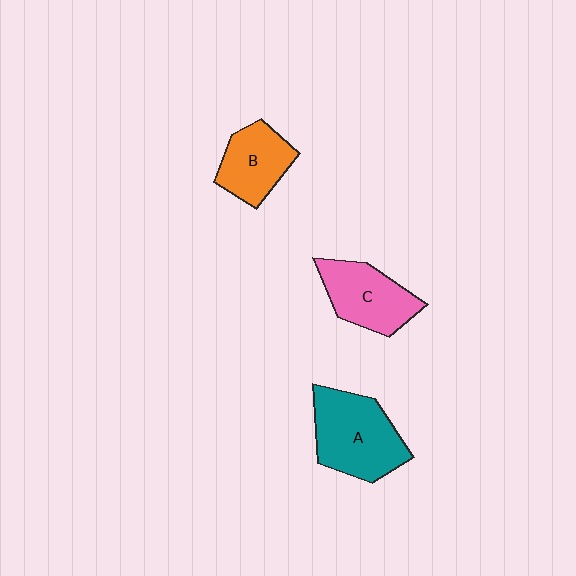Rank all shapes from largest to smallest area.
From largest to smallest: A (teal), C (pink), B (orange).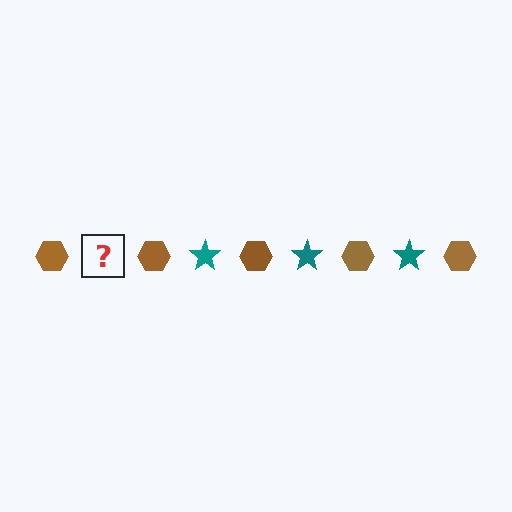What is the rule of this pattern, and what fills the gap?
The rule is that the pattern alternates between brown hexagon and teal star. The gap should be filled with a teal star.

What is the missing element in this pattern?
The missing element is a teal star.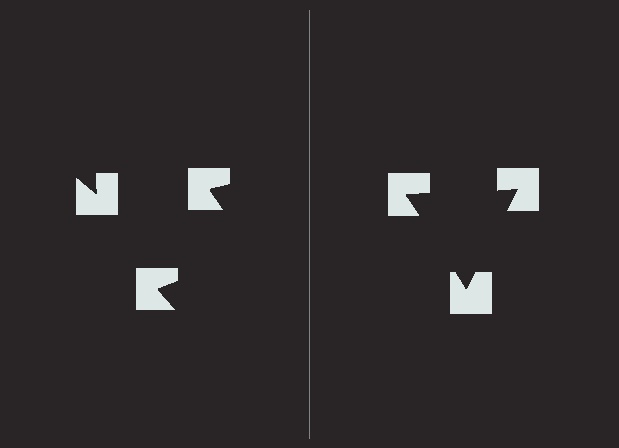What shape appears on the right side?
An illusory triangle.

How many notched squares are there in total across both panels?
6 — 3 on each side.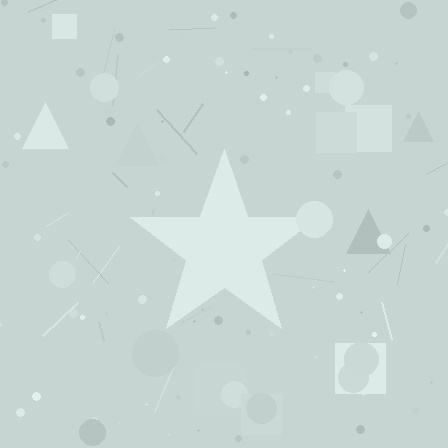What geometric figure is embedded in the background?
A star is embedded in the background.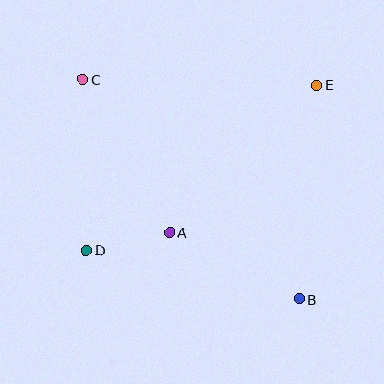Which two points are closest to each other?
Points A and D are closest to each other.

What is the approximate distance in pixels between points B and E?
The distance between B and E is approximately 215 pixels.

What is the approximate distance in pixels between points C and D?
The distance between C and D is approximately 171 pixels.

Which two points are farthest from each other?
Points B and C are farthest from each other.